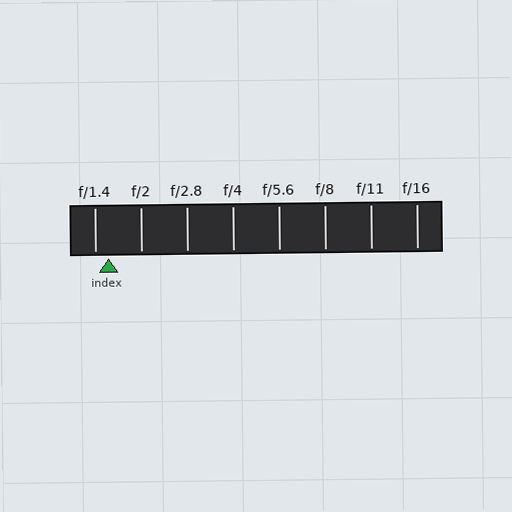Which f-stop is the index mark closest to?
The index mark is closest to f/1.4.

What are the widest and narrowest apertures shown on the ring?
The widest aperture shown is f/1.4 and the narrowest is f/16.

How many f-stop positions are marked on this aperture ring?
There are 8 f-stop positions marked.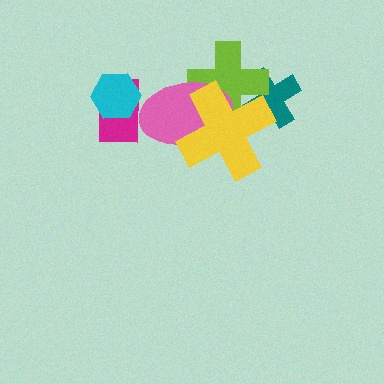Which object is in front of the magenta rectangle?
The cyan hexagon is in front of the magenta rectangle.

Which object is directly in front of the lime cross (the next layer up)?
The pink ellipse is directly in front of the lime cross.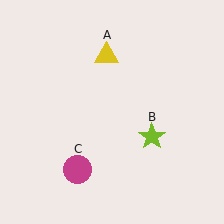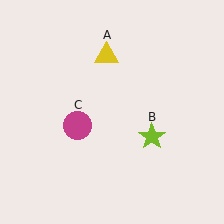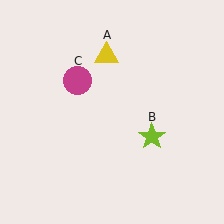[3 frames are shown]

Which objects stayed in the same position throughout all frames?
Yellow triangle (object A) and lime star (object B) remained stationary.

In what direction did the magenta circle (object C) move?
The magenta circle (object C) moved up.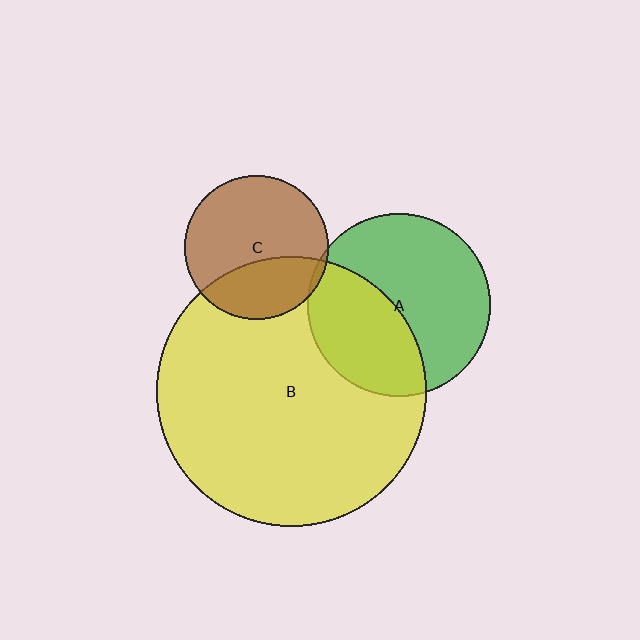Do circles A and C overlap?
Yes.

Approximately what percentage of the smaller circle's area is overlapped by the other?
Approximately 5%.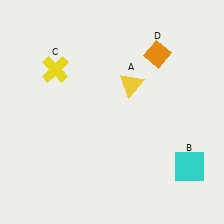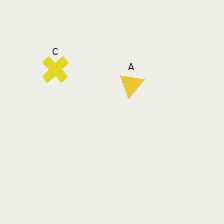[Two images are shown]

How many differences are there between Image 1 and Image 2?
There are 2 differences between the two images.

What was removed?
The orange diamond (D), the cyan square (B) were removed in Image 2.